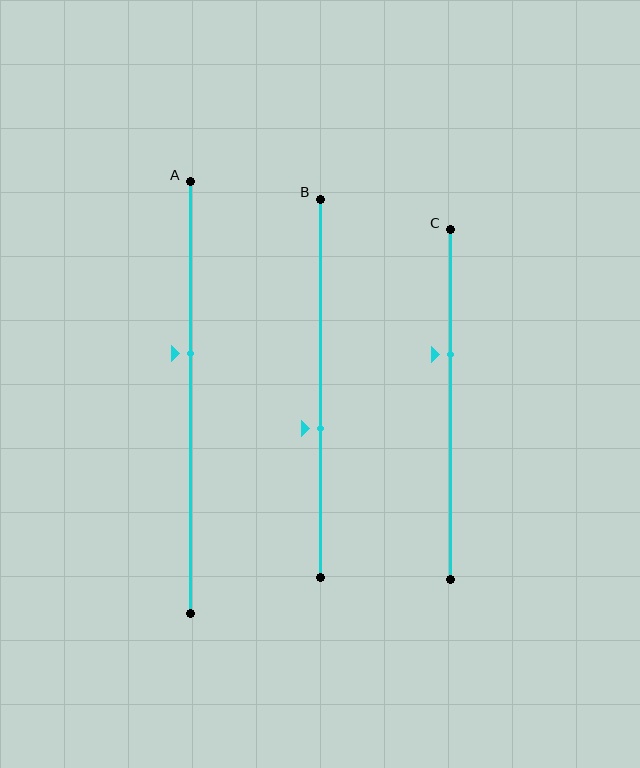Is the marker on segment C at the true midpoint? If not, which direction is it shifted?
No, the marker on segment C is shifted upward by about 14% of the segment length.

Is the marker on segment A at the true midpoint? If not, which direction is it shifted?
No, the marker on segment A is shifted upward by about 10% of the segment length.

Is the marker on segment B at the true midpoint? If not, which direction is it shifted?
No, the marker on segment B is shifted downward by about 11% of the segment length.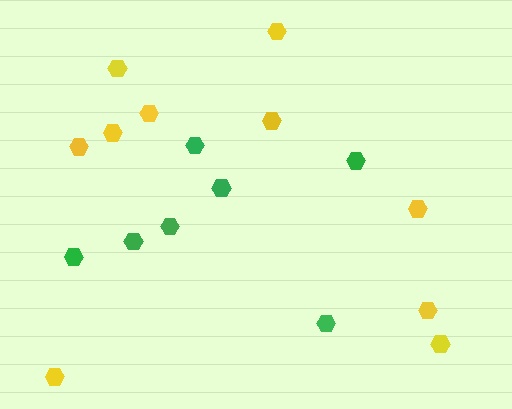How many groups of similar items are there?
There are 2 groups: one group of yellow hexagons (10) and one group of green hexagons (7).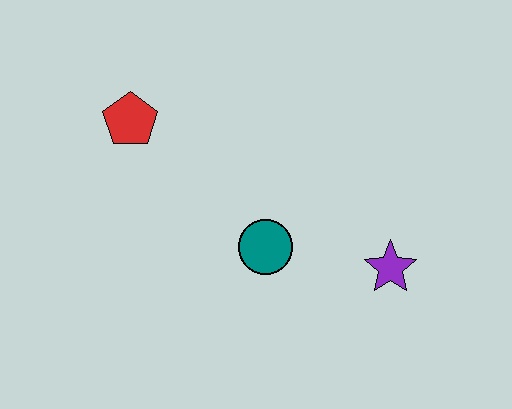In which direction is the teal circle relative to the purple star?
The teal circle is to the left of the purple star.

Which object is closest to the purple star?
The teal circle is closest to the purple star.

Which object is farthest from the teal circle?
The red pentagon is farthest from the teal circle.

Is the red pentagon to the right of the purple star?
No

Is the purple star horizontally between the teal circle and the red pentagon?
No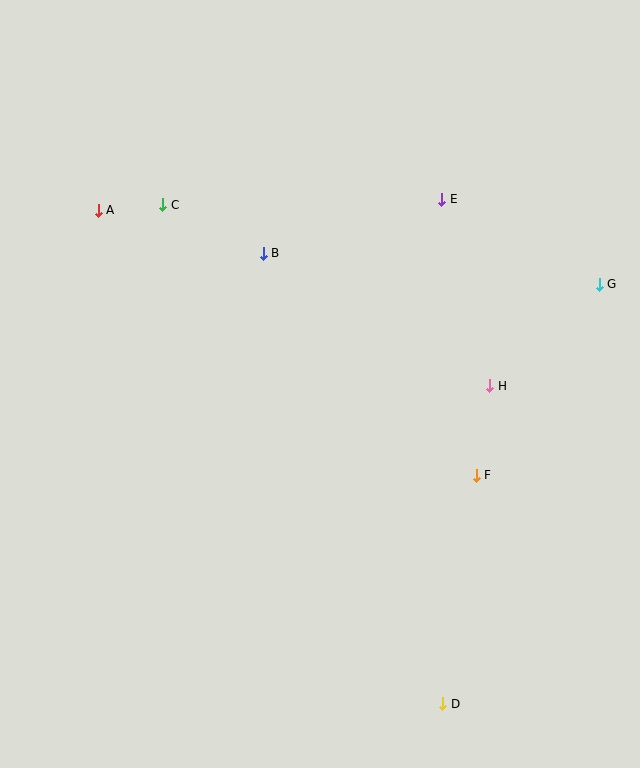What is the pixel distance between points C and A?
The distance between C and A is 65 pixels.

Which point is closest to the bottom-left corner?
Point D is closest to the bottom-left corner.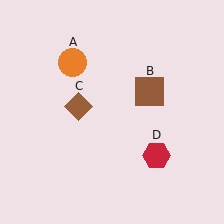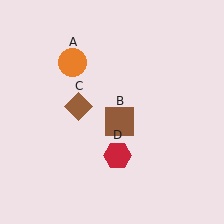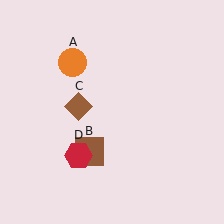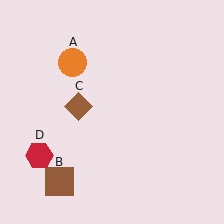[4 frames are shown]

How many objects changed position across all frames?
2 objects changed position: brown square (object B), red hexagon (object D).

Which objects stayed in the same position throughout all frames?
Orange circle (object A) and brown diamond (object C) remained stationary.